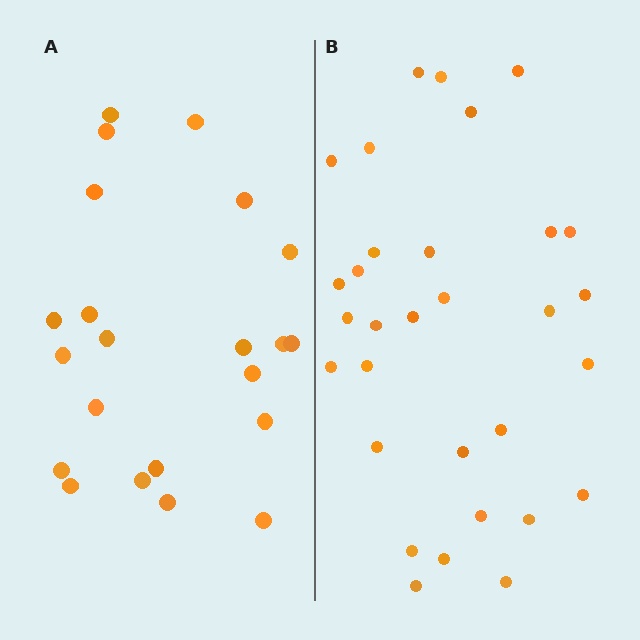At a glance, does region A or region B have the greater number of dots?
Region B (the right region) has more dots.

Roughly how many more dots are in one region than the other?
Region B has roughly 8 or so more dots than region A.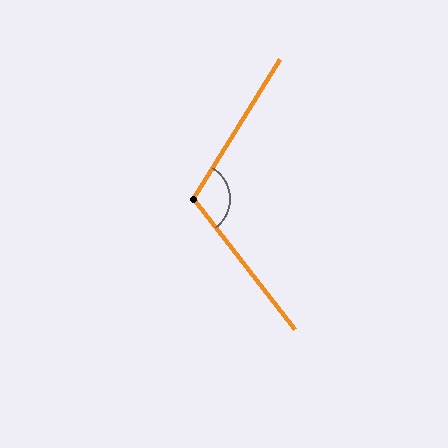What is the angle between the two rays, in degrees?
Approximately 110 degrees.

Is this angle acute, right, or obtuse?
It is obtuse.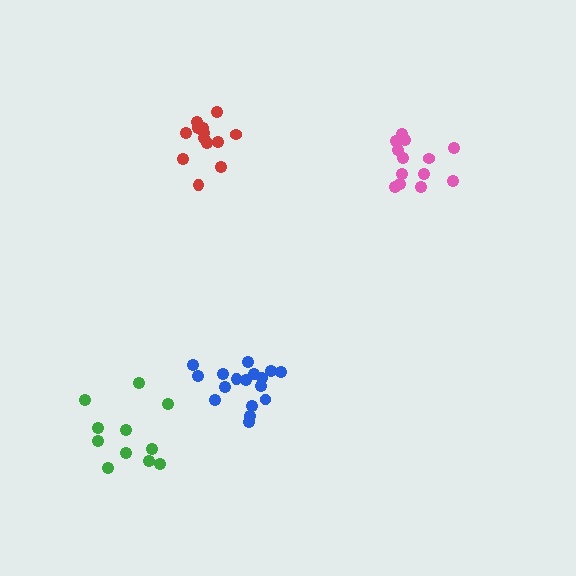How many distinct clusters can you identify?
There are 4 distinct clusters.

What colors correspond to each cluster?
The clusters are colored: red, pink, blue, green.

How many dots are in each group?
Group 1: 13 dots, Group 2: 13 dots, Group 3: 17 dots, Group 4: 11 dots (54 total).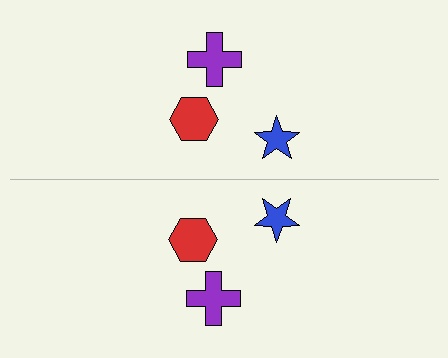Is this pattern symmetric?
Yes, this pattern has bilateral (reflection) symmetry.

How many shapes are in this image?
There are 6 shapes in this image.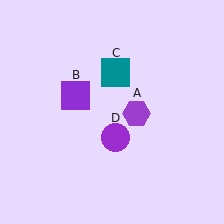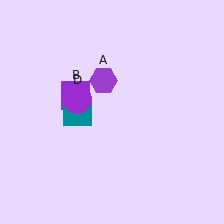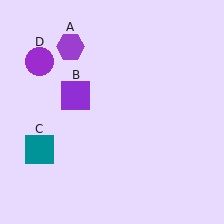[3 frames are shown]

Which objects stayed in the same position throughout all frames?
Purple square (object B) remained stationary.